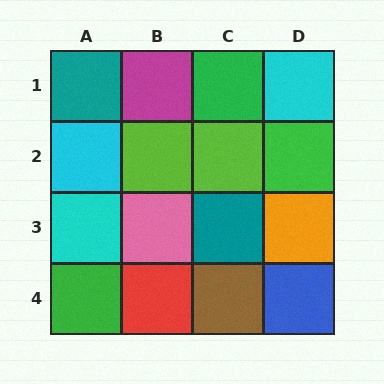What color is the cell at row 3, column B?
Pink.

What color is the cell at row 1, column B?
Magenta.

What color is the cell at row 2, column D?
Green.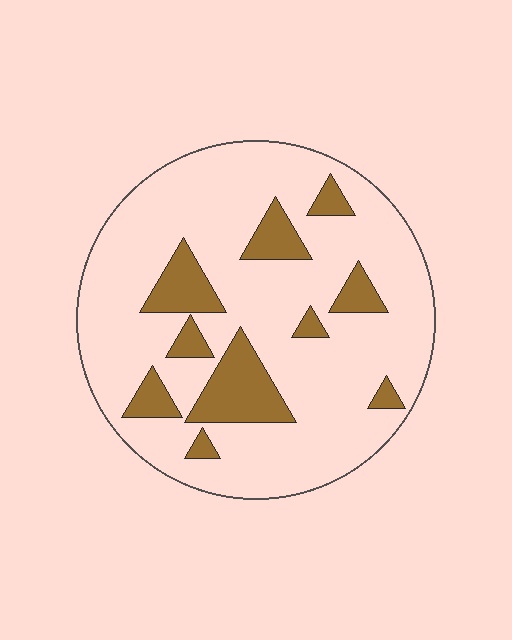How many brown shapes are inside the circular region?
10.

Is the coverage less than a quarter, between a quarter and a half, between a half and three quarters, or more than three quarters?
Less than a quarter.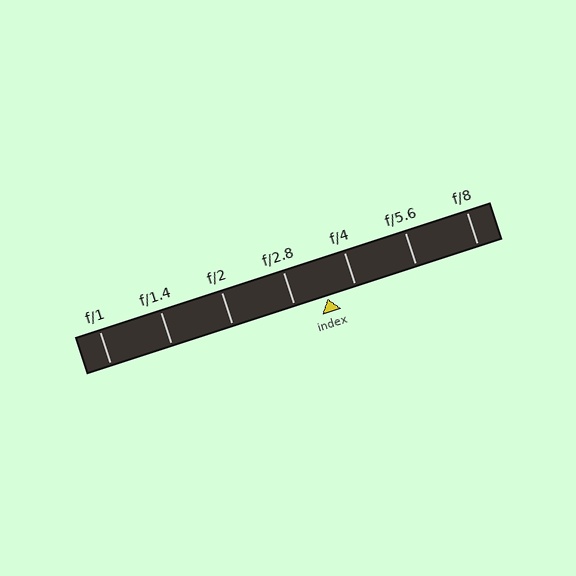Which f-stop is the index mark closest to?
The index mark is closest to f/4.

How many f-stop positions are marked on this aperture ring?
There are 7 f-stop positions marked.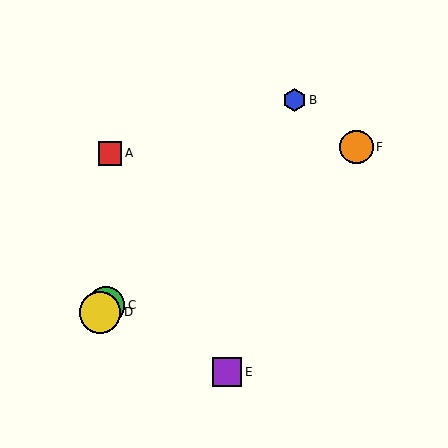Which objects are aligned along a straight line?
Objects B, C, D are aligned along a straight line.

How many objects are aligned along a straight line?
3 objects (B, C, D) are aligned along a straight line.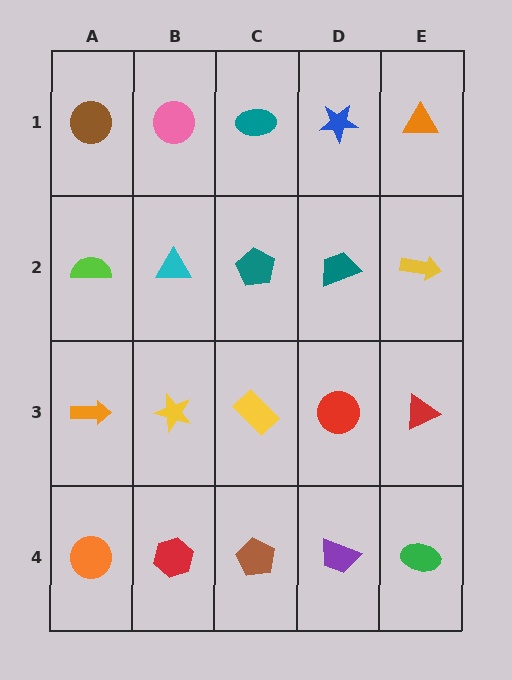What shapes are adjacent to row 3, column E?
A yellow arrow (row 2, column E), a green ellipse (row 4, column E), a red circle (row 3, column D).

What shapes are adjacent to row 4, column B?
A yellow star (row 3, column B), an orange circle (row 4, column A), a brown pentagon (row 4, column C).